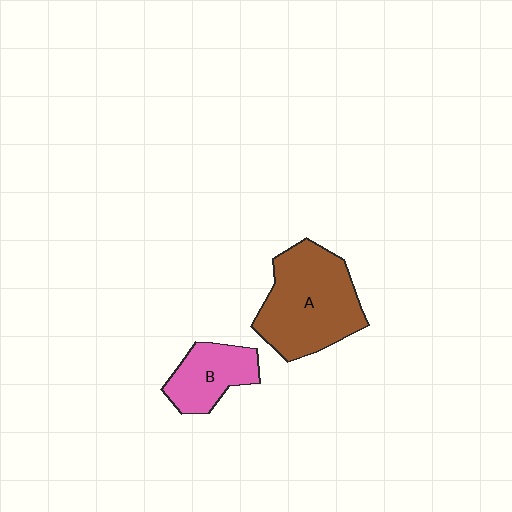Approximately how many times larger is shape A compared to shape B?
Approximately 1.9 times.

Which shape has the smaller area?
Shape B (pink).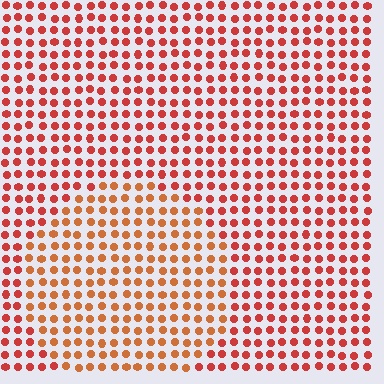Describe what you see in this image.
The image is filled with small red elements in a uniform arrangement. A circle-shaped region is visible where the elements are tinted to a slightly different hue, forming a subtle color boundary.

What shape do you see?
I see a circle.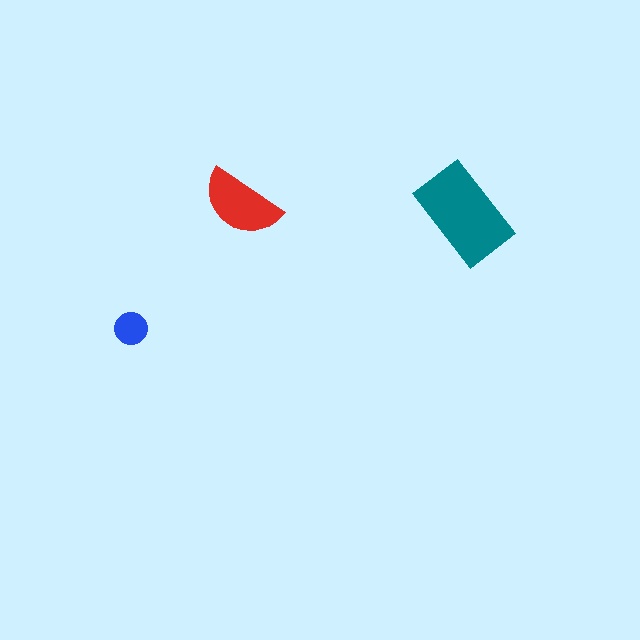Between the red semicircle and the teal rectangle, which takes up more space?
The teal rectangle.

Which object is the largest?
The teal rectangle.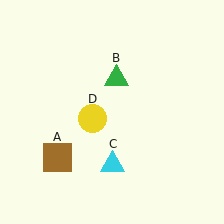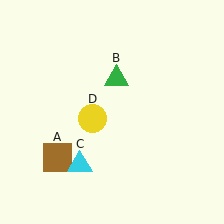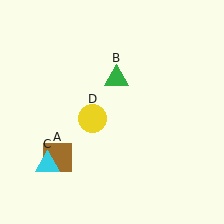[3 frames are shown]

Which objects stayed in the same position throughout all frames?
Brown square (object A) and green triangle (object B) and yellow circle (object D) remained stationary.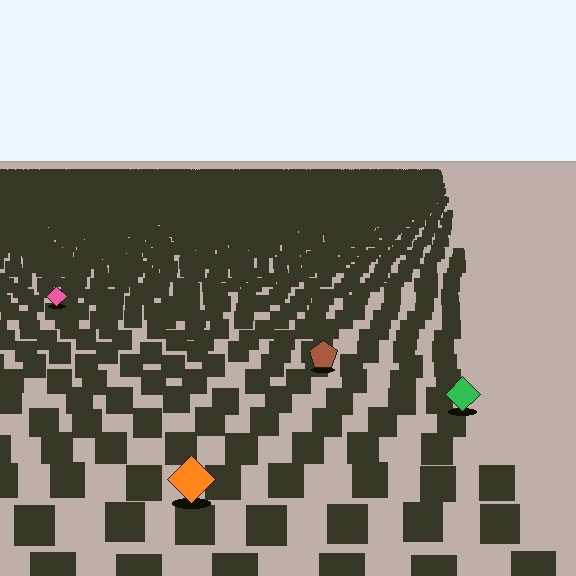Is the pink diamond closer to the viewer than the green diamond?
No. The green diamond is closer — you can tell from the texture gradient: the ground texture is coarser near it.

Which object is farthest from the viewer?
The pink diamond is farthest from the viewer. It appears smaller and the ground texture around it is denser.